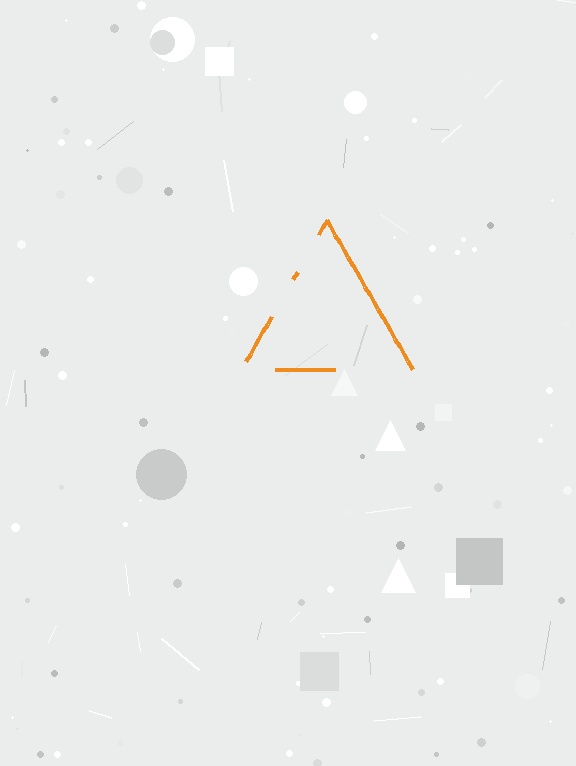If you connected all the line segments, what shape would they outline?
They would outline a triangle.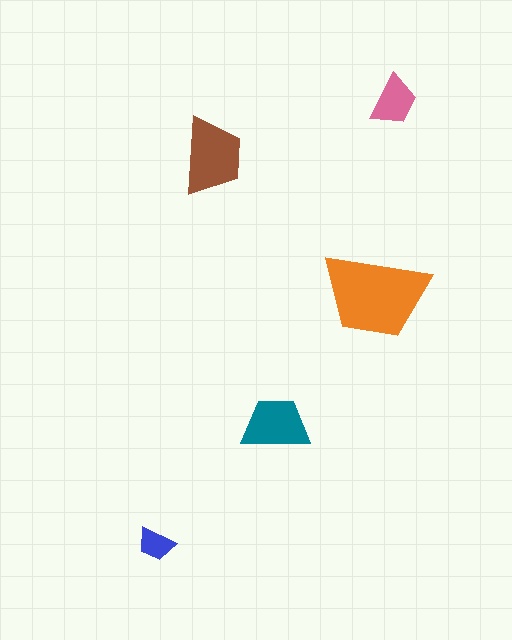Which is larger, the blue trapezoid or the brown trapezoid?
The brown one.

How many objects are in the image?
There are 5 objects in the image.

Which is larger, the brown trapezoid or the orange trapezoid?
The orange one.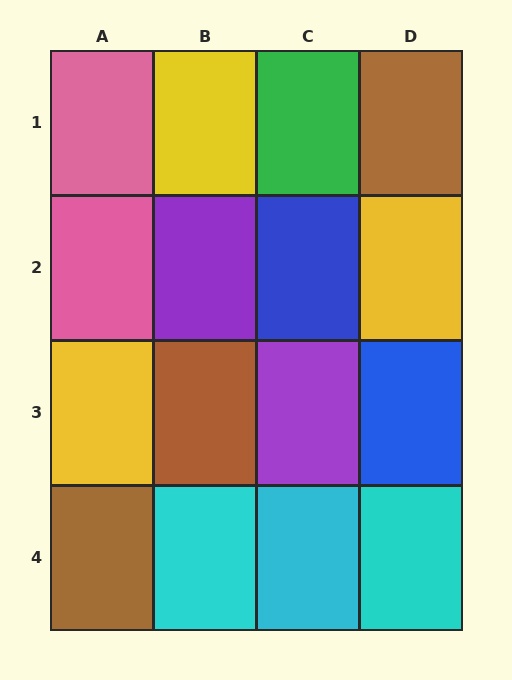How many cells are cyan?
3 cells are cyan.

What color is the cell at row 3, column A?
Yellow.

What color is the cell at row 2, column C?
Blue.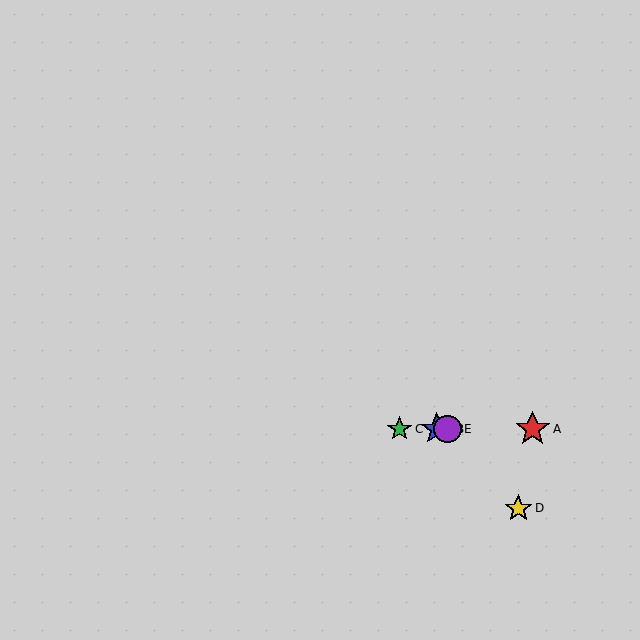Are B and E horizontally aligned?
Yes, both are at y≈429.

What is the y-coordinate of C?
Object C is at y≈429.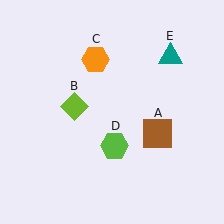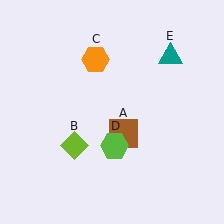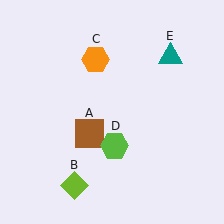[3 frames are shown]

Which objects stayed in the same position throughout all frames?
Orange hexagon (object C) and lime hexagon (object D) and teal triangle (object E) remained stationary.